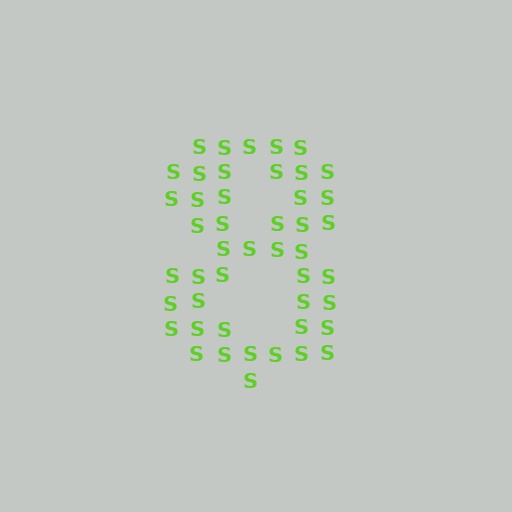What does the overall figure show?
The overall figure shows the digit 8.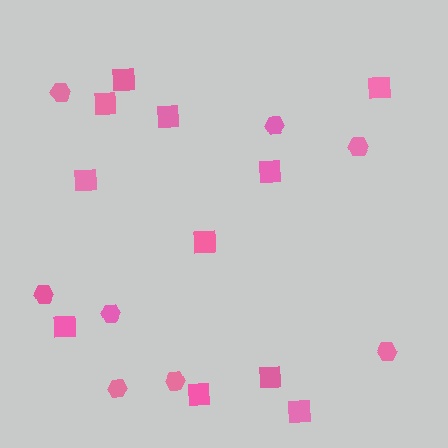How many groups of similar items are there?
There are 2 groups: one group of hexagons (8) and one group of squares (11).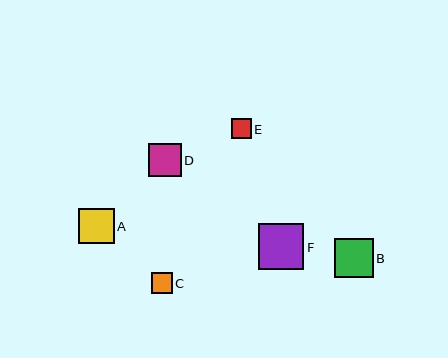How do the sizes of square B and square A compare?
Square B and square A are approximately the same size.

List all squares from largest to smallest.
From largest to smallest: F, B, A, D, C, E.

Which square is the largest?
Square F is the largest with a size of approximately 45 pixels.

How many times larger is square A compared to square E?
Square A is approximately 1.8 times the size of square E.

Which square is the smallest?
Square E is the smallest with a size of approximately 20 pixels.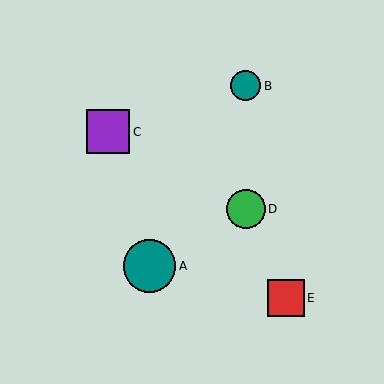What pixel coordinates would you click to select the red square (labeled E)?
Click at (286, 298) to select the red square E.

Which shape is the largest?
The teal circle (labeled A) is the largest.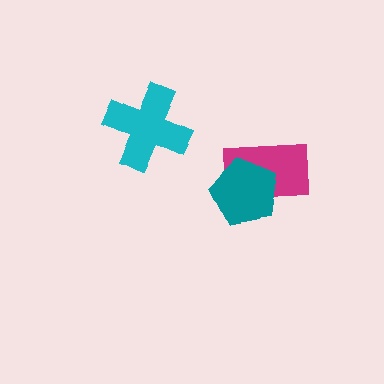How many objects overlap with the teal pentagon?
1 object overlaps with the teal pentagon.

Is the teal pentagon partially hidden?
No, no other shape covers it.